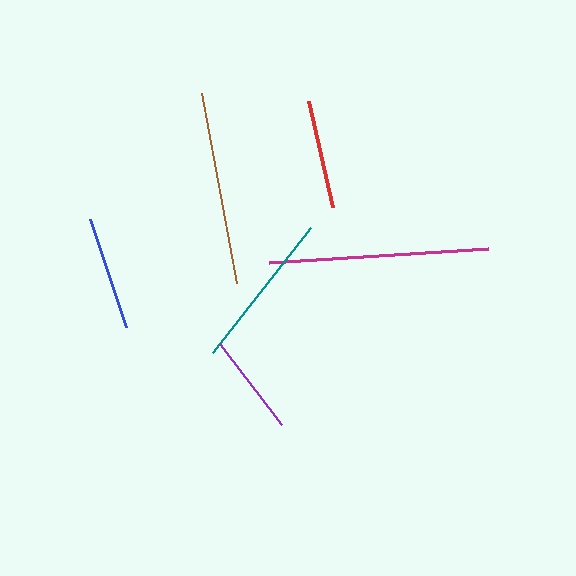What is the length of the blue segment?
The blue segment is approximately 114 pixels long.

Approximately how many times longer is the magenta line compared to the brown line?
The magenta line is approximately 1.1 times the length of the brown line.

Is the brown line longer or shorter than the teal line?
The brown line is longer than the teal line.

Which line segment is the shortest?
The purple line is the shortest at approximately 102 pixels.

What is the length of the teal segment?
The teal segment is approximately 159 pixels long.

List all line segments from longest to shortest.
From longest to shortest: magenta, brown, teal, blue, red, purple.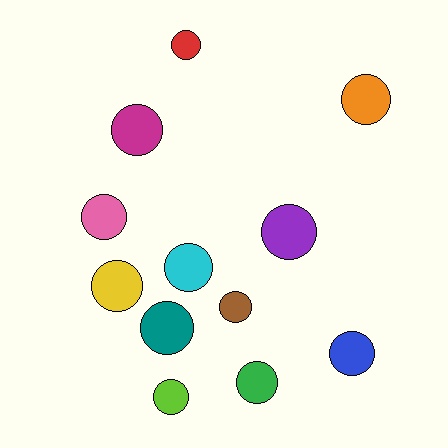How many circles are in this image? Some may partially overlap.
There are 12 circles.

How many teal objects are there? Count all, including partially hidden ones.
There is 1 teal object.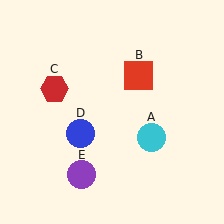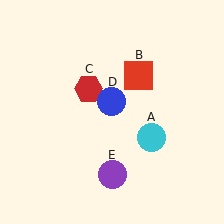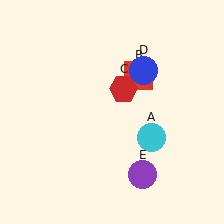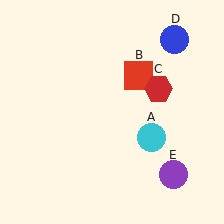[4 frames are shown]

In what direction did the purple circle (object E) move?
The purple circle (object E) moved right.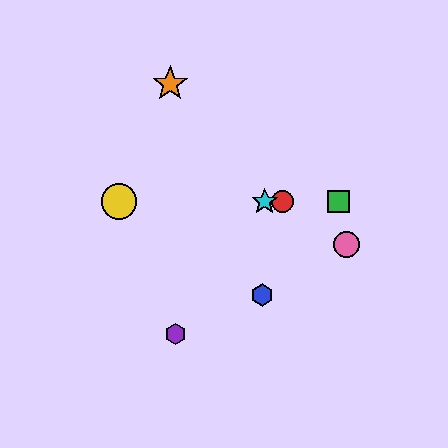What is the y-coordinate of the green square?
The green square is at y≈202.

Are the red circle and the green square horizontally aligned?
Yes, both are at y≈202.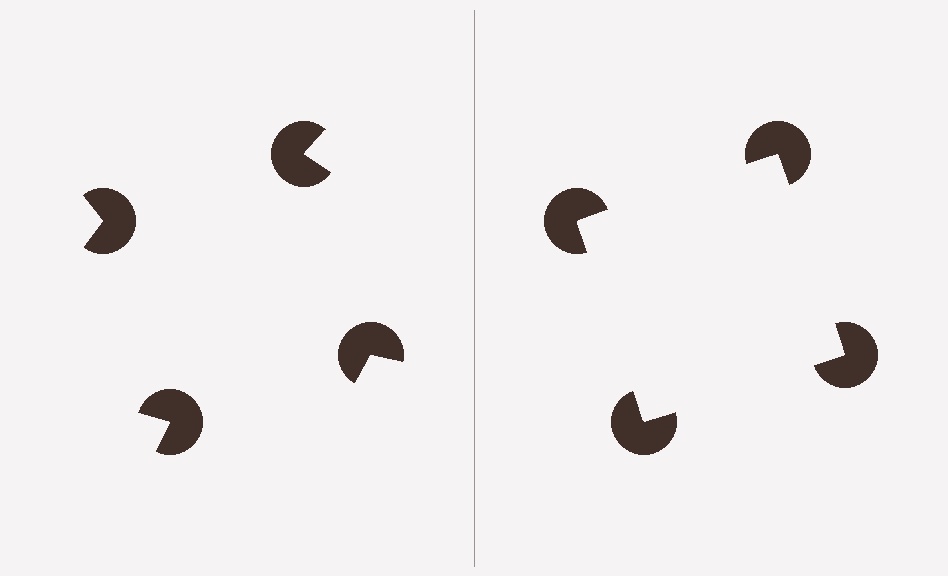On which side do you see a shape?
An illusory square appears on the right side. On the left side the wedge cuts are rotated, so no coherent shape forms.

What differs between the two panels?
The pac-man discs are positioned identically on both sides; only the wedge orientations differ. On the right they align to a square; on the left they are misaligned.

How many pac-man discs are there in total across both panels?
8 — 4 on each side.